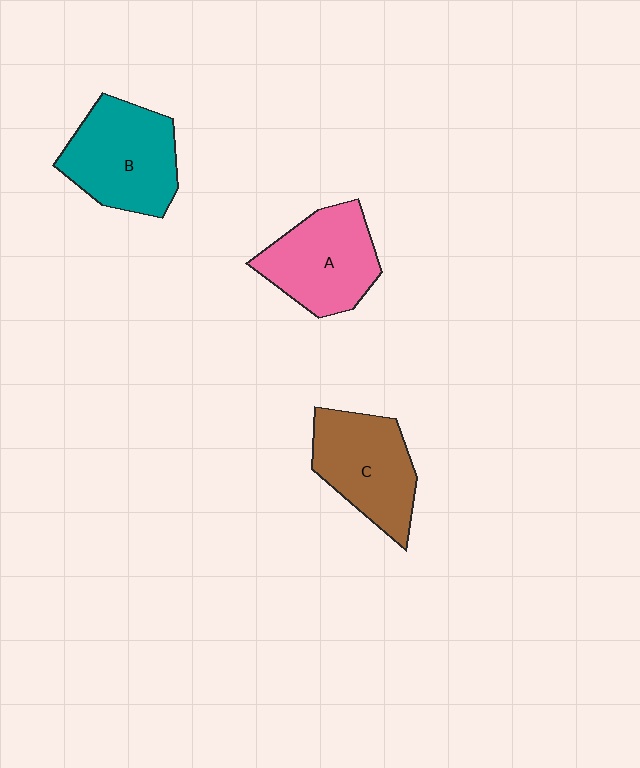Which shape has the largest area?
Shape B (teal).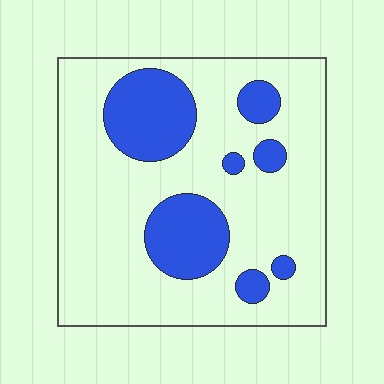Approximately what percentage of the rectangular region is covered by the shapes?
Approximately 25%.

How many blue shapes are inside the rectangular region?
7.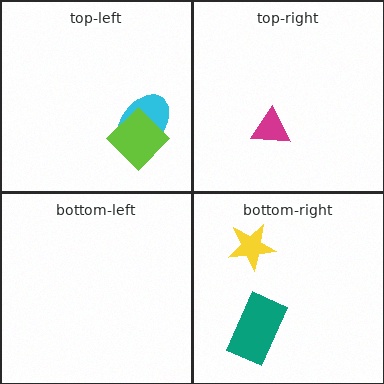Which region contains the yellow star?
The bottom-right region.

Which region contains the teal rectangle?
The bottom-right region.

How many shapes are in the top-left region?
2.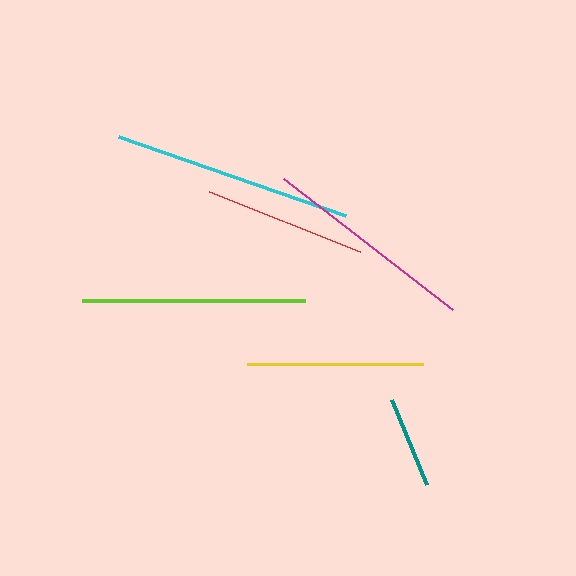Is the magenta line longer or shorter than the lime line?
The lime line is longer than the magenta line.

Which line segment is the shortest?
The teal line is the shortest at approximately 92 pixels.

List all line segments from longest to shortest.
From longest to shortest: cyan, lime, magenta, yellow, red, teal.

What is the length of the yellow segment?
The yellow segment is approximately 177 pixels long.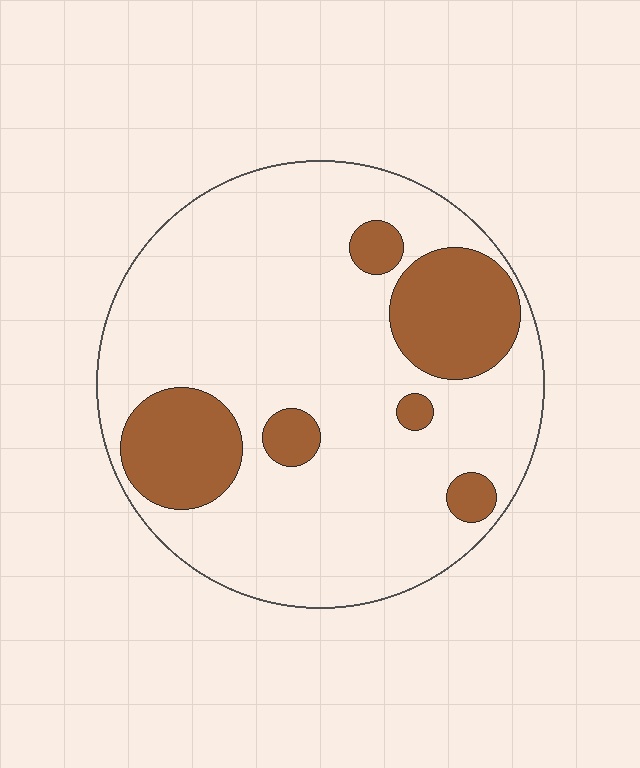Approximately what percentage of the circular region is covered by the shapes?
Approximately 20%.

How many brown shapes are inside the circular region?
6.